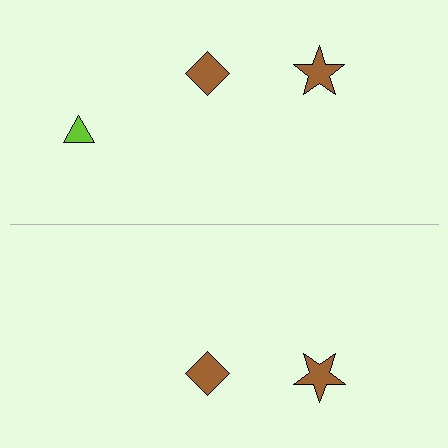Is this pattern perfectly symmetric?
No, the pattern is not perfectly symmetric. A lime triangle is missing from the bottom side.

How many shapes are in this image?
There are 5 shapes in this image.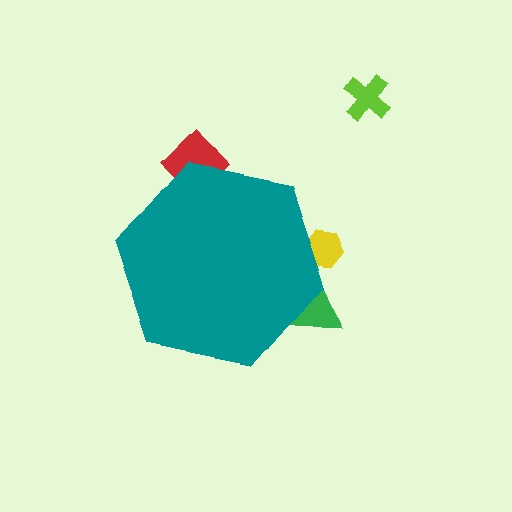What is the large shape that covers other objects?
A teal hexagon.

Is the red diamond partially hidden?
Yes, the red diamond is partially hidden behind the teal hexagon.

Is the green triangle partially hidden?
Yes, the green triangle is partially hidden behind the teal hexagon.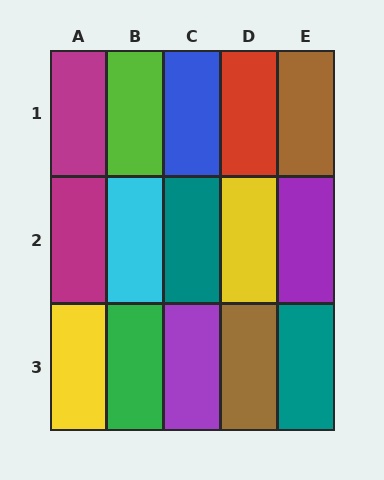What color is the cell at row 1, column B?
Lime.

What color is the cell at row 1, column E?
Brown.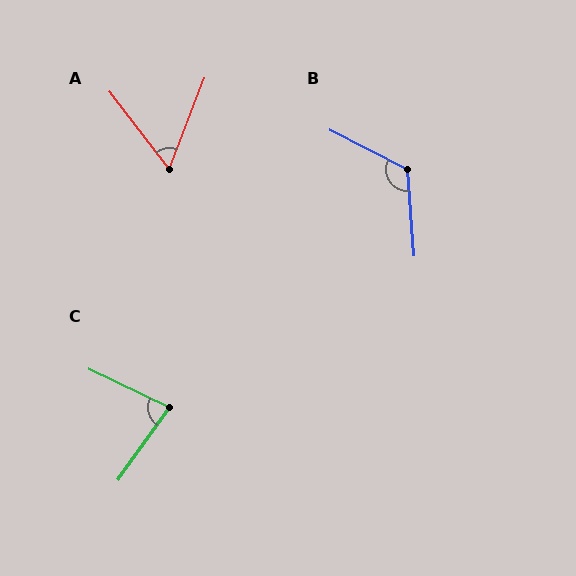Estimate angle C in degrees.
Approximately 80 degrees.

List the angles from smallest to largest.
A (59°), C (80°), B (121°).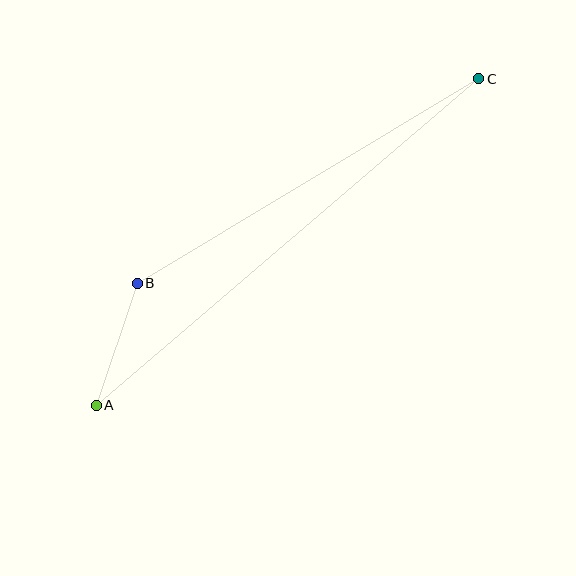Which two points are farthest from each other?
Points A and C are farthest from each other.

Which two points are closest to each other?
Points A and B are closest to each other.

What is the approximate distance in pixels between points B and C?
The distance between B and C is approximately 398 pixels.